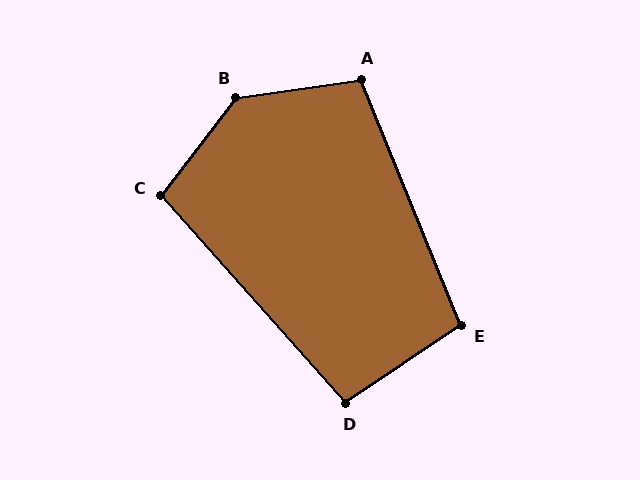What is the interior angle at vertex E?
Approximately 102 degrees (obtuse).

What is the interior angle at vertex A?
Approximately 104 degrees (obtuse).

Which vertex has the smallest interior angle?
D, at approximately 98 degrees.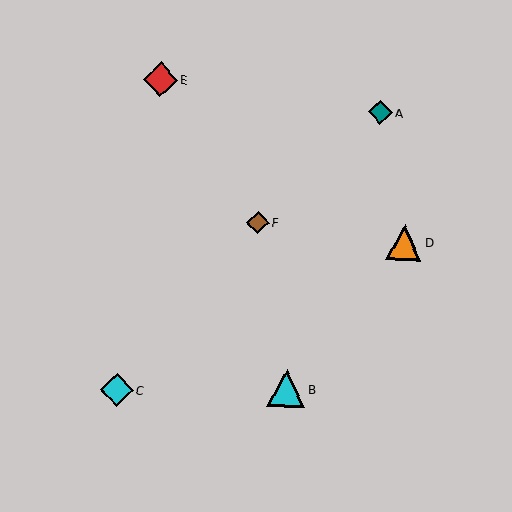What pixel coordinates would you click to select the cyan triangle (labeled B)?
Click at (286, 388) to select the cyan triangle B.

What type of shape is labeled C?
Shape C is a cyan diamond.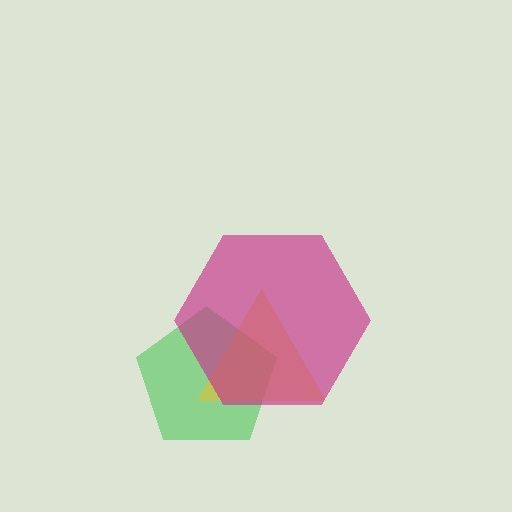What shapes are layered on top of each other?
The layered shapes are: a green pentagon, a yellow triangle, a magenta hexagon.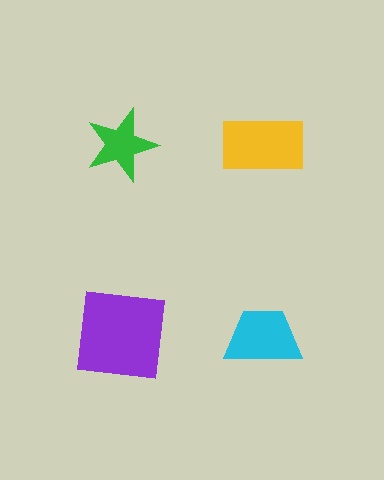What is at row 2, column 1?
A purple square.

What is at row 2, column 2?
A cyan trapezoid.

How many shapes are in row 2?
2 shapes.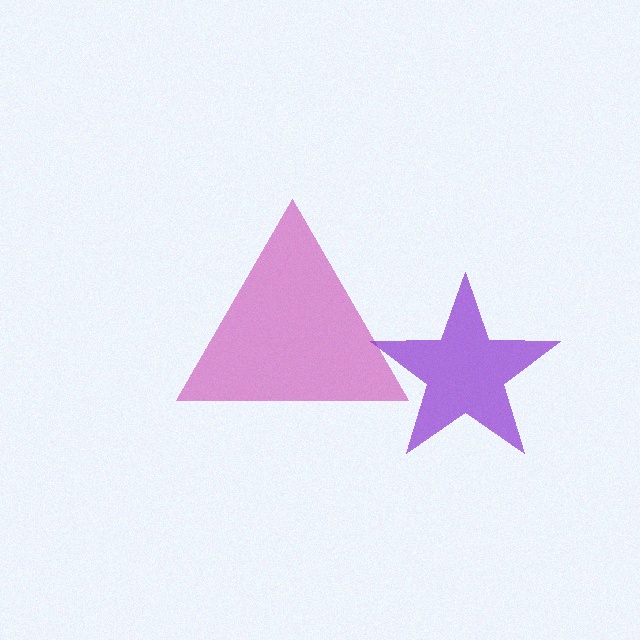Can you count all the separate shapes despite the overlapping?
Yes, there are 2 separate shapes.